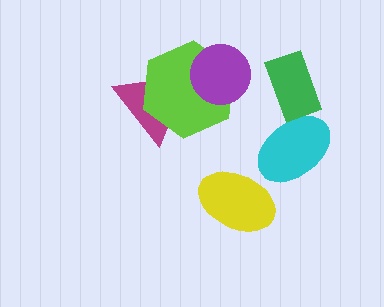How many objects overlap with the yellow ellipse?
0 objects overlap with the yellow ellipse.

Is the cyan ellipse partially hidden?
Yes, it is partially covered by another shape.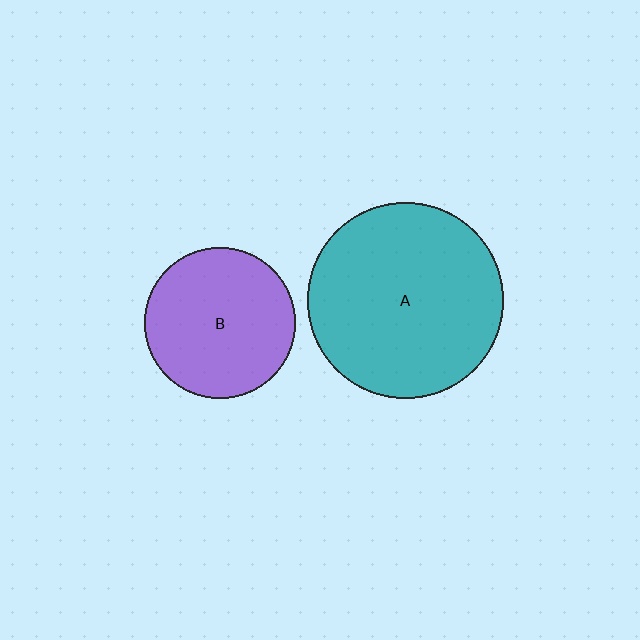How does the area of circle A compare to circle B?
Approximately 1.7 times.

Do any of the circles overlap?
No, none of the circles overlap.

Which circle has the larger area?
Circle A (teal).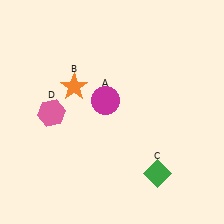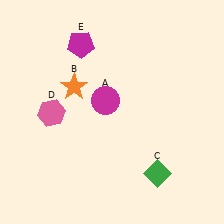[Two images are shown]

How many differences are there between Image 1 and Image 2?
There is 1 difference between the two images.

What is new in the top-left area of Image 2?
A magenta pentagon (E) was added in the top-left area of Image 2.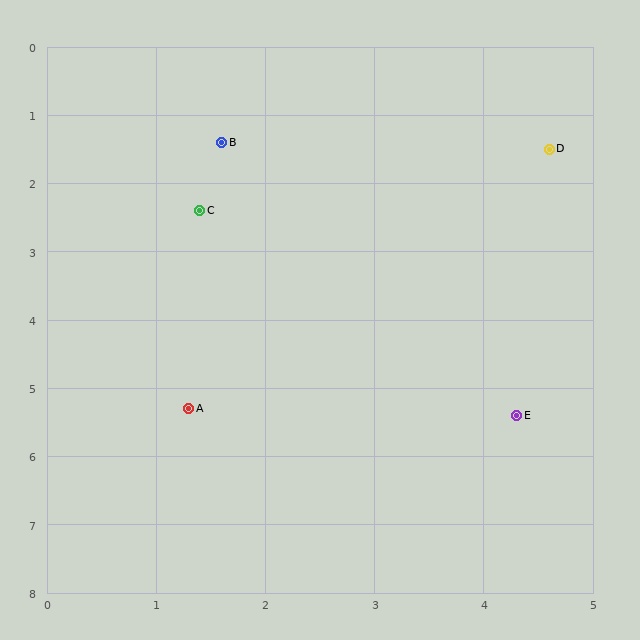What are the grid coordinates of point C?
Point C is at approximately (1.4, 2.4).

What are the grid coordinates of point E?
Point E is at approximately (4.3, 5.4).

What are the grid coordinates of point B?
Point B is at approximately (1.6, 1.4).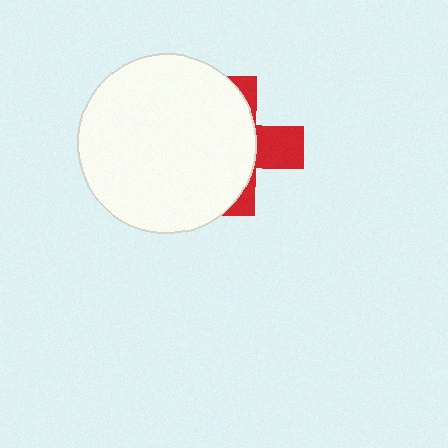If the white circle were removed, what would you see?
You would see the complete red cross.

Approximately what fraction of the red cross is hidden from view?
Roughly 67% of the red cross is hidden behind the white circle.